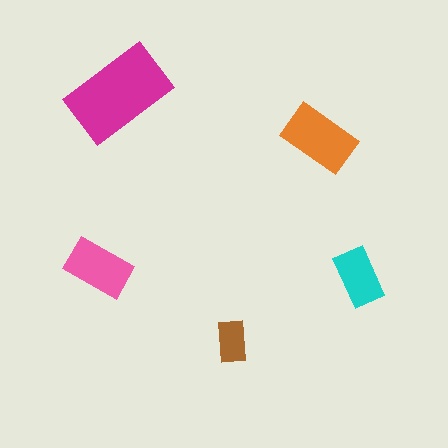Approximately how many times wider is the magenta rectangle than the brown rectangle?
About 2.5 times wider.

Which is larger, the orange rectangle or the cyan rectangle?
The orange one.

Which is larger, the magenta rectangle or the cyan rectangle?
The magenta one.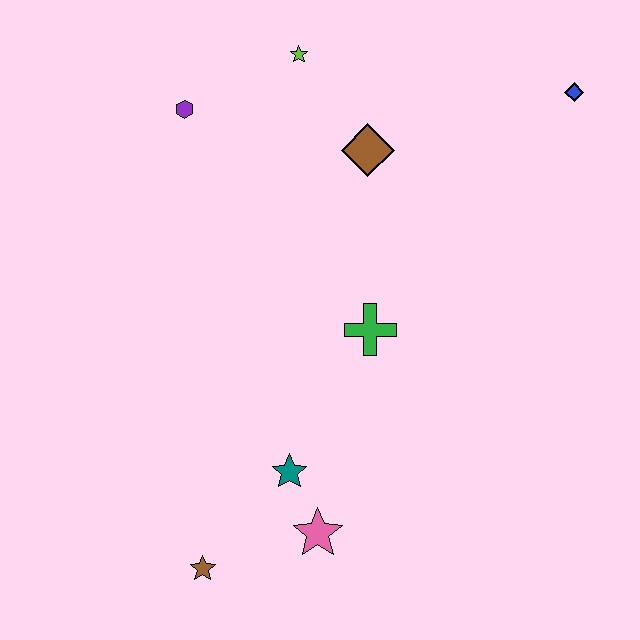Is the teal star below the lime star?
Yes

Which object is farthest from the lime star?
The brown star is farthest from the lime star.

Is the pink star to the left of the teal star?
No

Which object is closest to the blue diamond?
The brown diamond is closest to the blue diamond.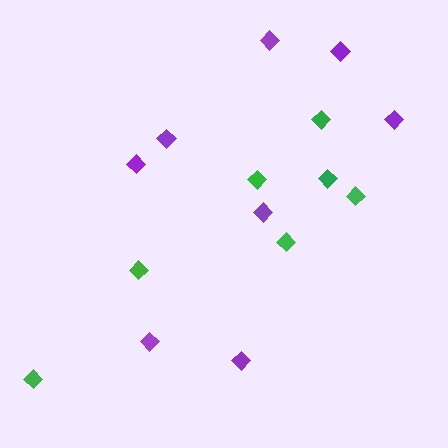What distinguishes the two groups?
There are 2 groups: one group of purple diamonds (8) and one group of green diamonds (7).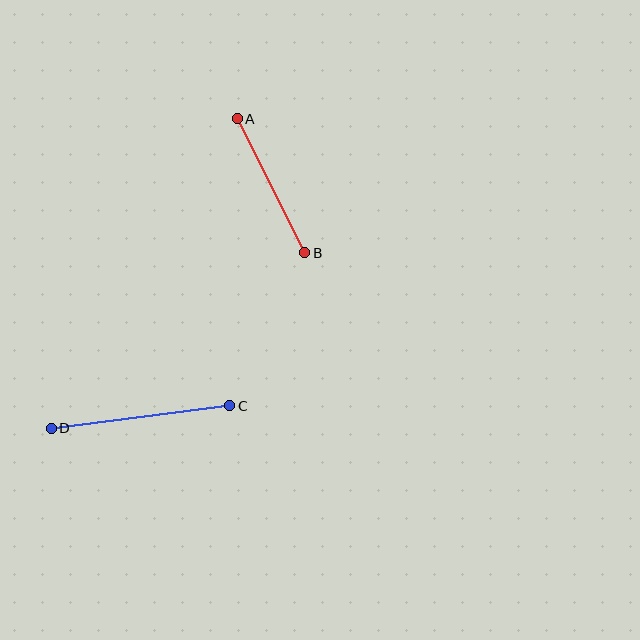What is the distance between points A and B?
The distance is approximately 150 pixels.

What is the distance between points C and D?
The distance is approximately 180 pixels.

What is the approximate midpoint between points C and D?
The midpoint is at approximately (141, 417) pixels.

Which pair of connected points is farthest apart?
Points C and D are farthest apart.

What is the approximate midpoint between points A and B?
The midpoint is at approximately (271, 186) pixels.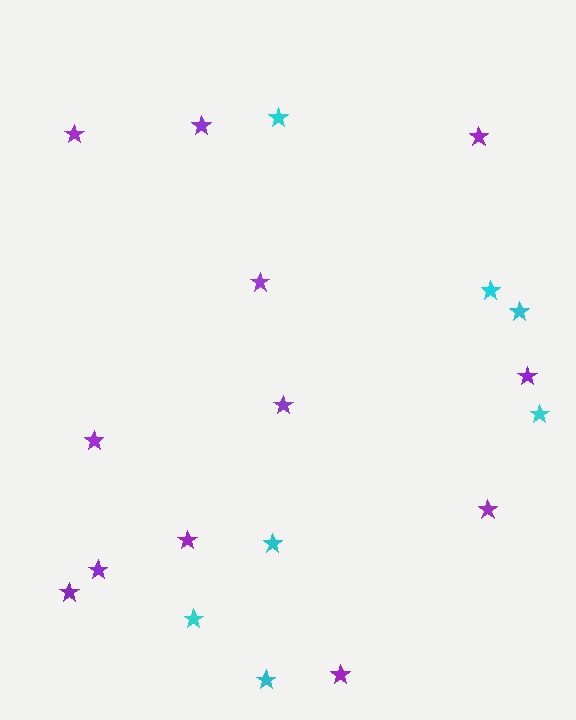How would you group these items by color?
There are 2 groups: one group of purple stars (12) and one group of cyan stars (7).